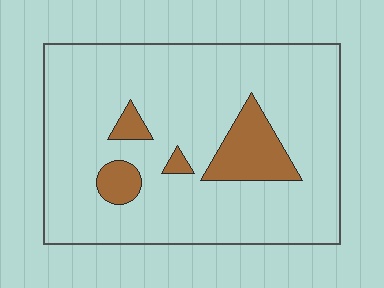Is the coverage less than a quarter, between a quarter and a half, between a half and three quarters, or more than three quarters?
Less than a quarter.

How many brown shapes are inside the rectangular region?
4.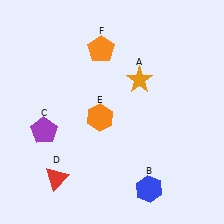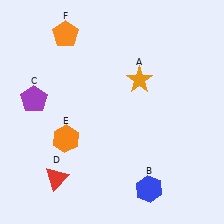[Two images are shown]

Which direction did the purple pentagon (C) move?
The purple pentagon (C) moved up.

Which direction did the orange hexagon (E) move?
The orange hexagon (E) moved left.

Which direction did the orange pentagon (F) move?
The orange pentagon (F) moved left.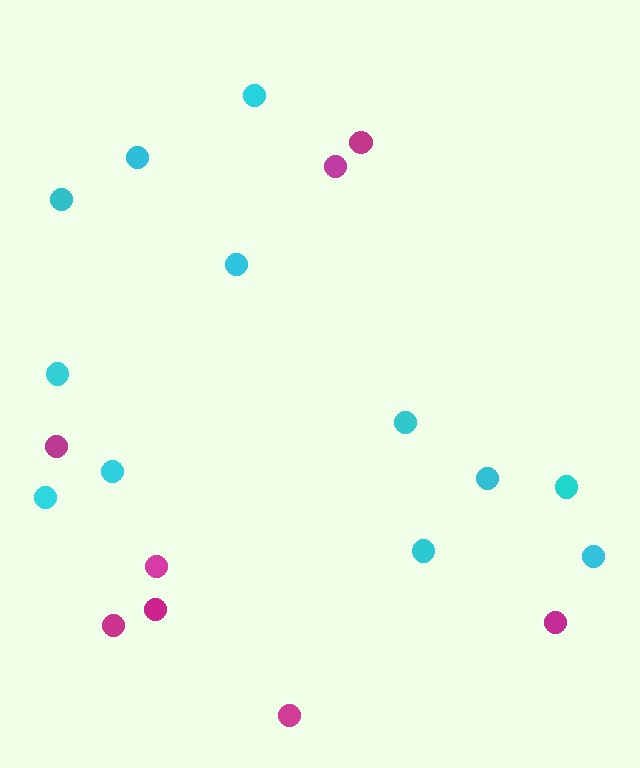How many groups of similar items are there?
There are 2 groups: one group of cyan circles (12) and one group of magenta circles (8).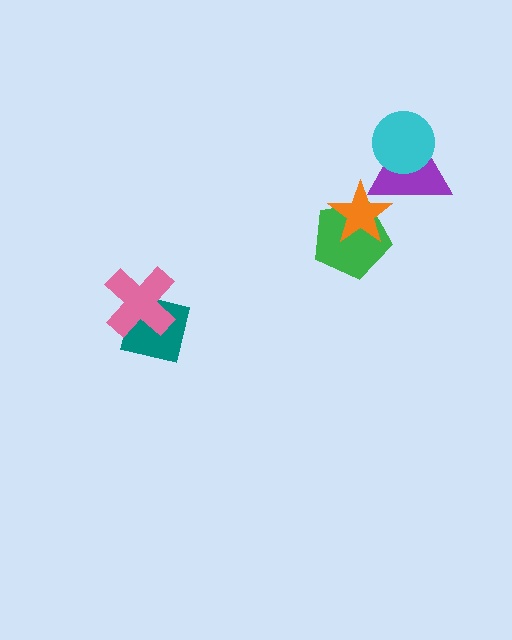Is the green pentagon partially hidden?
Yes, it is partially covered by another shape.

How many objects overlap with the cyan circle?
1 object overlaps with the cyan circle.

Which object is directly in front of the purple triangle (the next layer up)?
The cyan circle is directly in front of the purple triangle.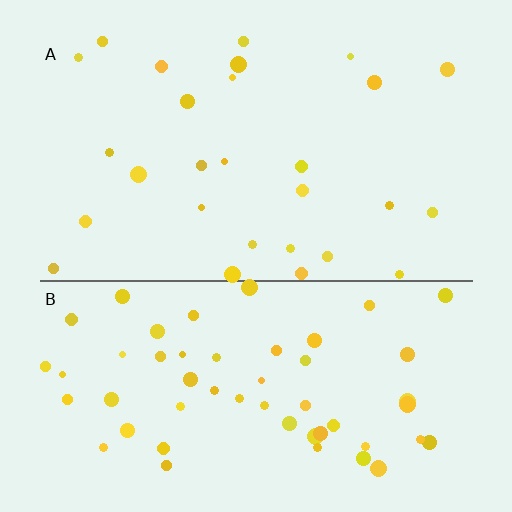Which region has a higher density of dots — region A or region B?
B (the bottom).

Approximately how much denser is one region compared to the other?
Approximately 2.0× — region B over region A.